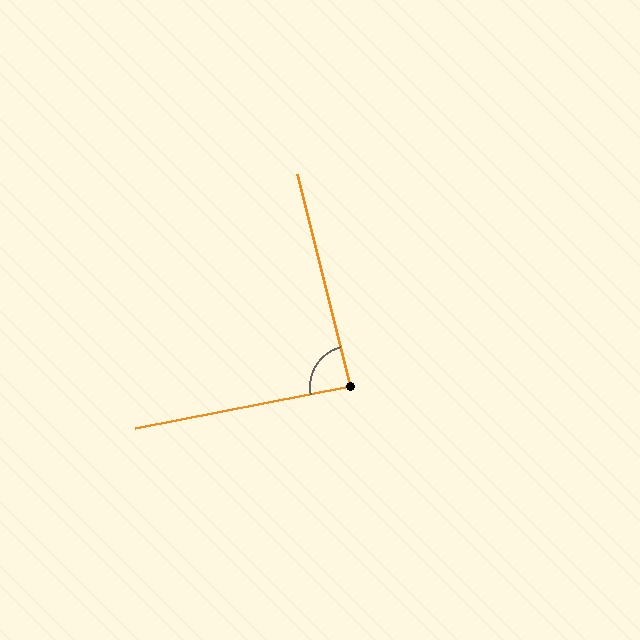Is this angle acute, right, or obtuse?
It is approximately a right angle.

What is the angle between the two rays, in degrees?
Approximately 87 degrees.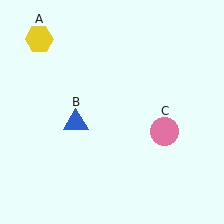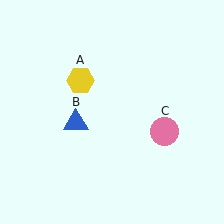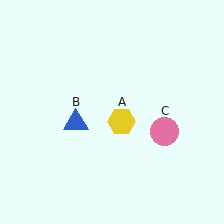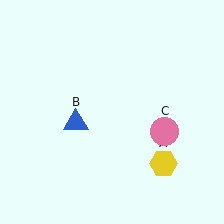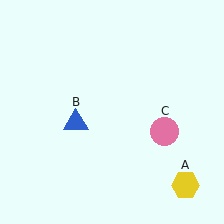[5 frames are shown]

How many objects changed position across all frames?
1 object changed position: yellow hexagon (object A).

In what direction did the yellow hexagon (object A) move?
The yellow hexagon (object A) moved down and to the right.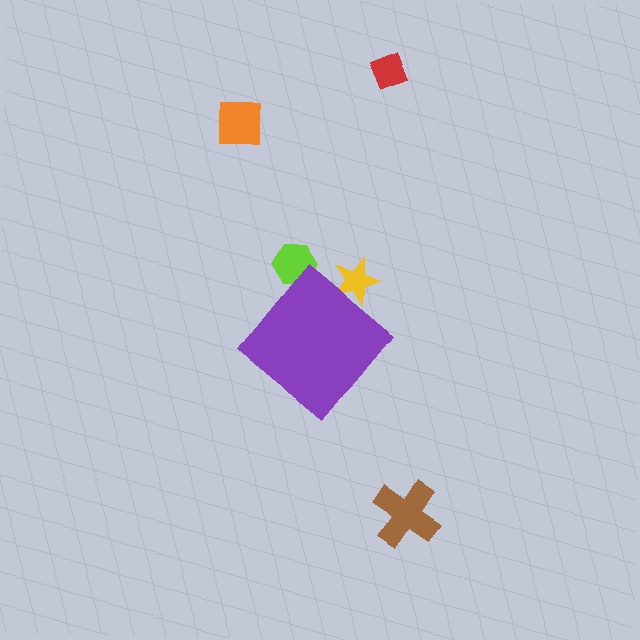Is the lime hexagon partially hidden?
Yes, the lime hexagon is partially hidden behind the purple diamond.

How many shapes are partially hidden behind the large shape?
2 shapes are partially hidden.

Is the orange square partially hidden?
No, the orange square is fully visible.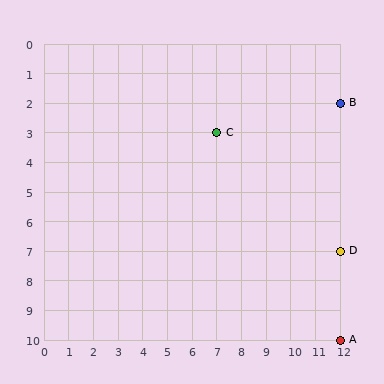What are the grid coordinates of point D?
Point D is at grid coordinates (12, 7).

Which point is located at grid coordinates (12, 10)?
Point A is at (12, 10).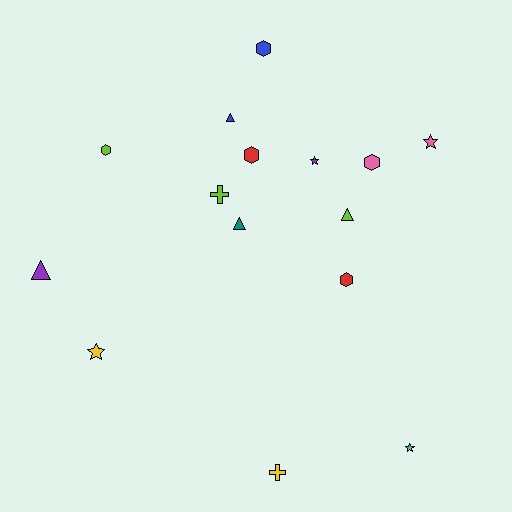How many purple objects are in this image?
There are 2 purple objects.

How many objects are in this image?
There are 15 objects.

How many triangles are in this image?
There are 4 triangles.